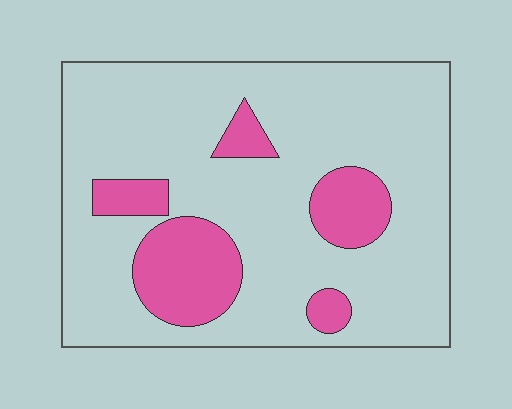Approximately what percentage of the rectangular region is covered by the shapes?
Approximately 20%.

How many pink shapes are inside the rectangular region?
5.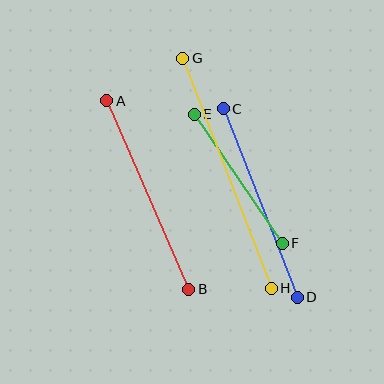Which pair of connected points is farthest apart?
Points G and H are farthest apart.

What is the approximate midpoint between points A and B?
The midpoint is at approximately (148, 195) pixels.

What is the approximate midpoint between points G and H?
The midpoint is at approximately (227, 173) pixels.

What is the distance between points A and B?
The distance is approximately 206 pixels.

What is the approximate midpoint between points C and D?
The midpoint is at approximately (260, 203) pixels.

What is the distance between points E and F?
The distance is approximately 156 pixels.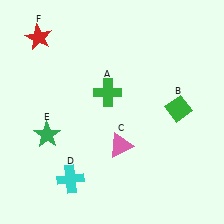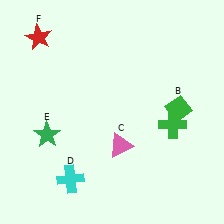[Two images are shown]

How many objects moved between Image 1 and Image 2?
1 object moved between the two images.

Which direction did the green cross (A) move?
The green cross (A) moved right.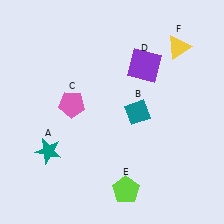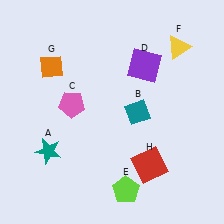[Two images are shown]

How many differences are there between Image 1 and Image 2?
There are 2 differences between the two images.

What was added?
An orange diamond (G), a red square (H) were added in Image 2.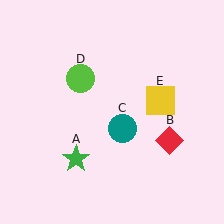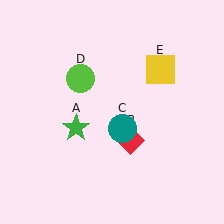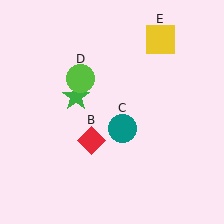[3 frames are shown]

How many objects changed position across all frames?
3 objects changed position: green star (object A), red diamond (object B), yellow square (object E).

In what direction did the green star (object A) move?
The green star (object A) moved up.